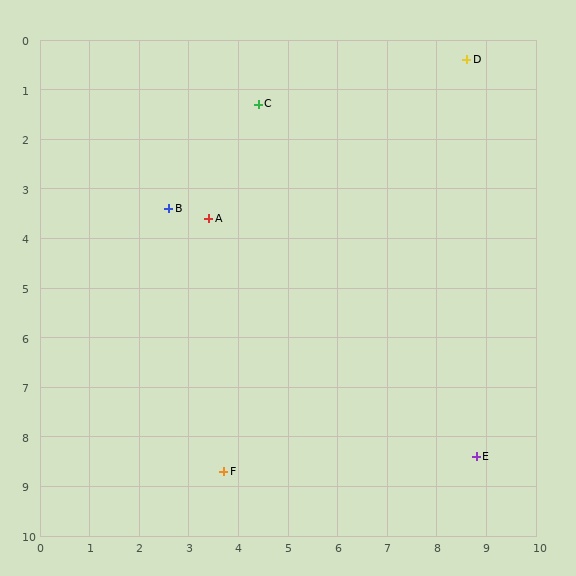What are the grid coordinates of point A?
Point A is at approximately (3.4, 3.6).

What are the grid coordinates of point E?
Point E is at approximately (8.8, 8.4).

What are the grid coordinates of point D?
Point D is at approximately (8.6, 0.4).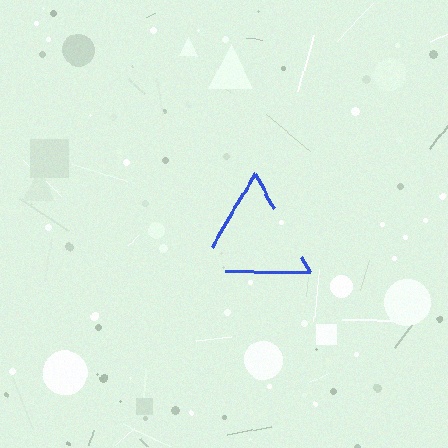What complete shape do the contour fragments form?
The contour fragments form a triangle.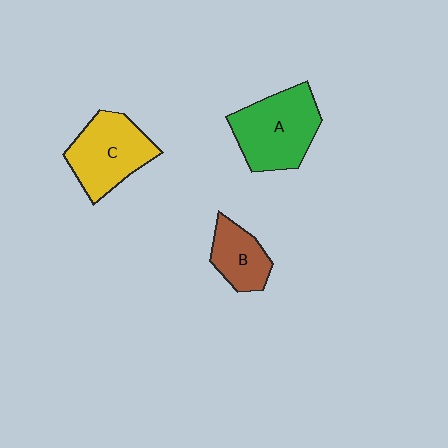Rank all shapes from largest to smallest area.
From largest to smallest: A (green), C (yellow), B (brown).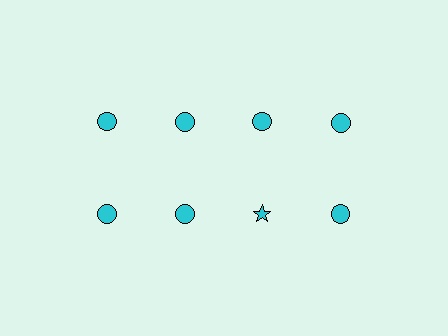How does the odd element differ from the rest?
It has a different shape: star instead of circle.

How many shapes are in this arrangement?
There are 8 shapes arranged in a grid pattern.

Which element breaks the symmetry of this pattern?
The cyan star in the second row, center column breaks the symmetry. All other shapes are cyan circles.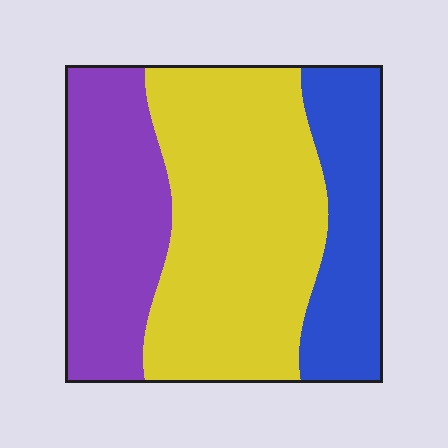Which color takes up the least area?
Blue, at roughly 20%.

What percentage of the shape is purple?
Purple takes up about one quarter (1/4) of the shape.